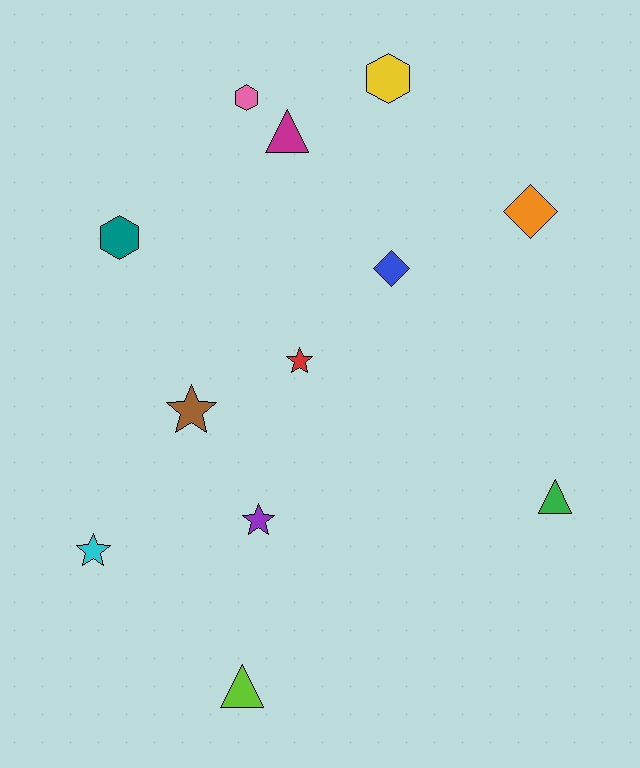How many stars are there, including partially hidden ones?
There are 4 stars.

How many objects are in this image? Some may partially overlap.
There are 12 objects.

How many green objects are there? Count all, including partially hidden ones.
There is 1 green object.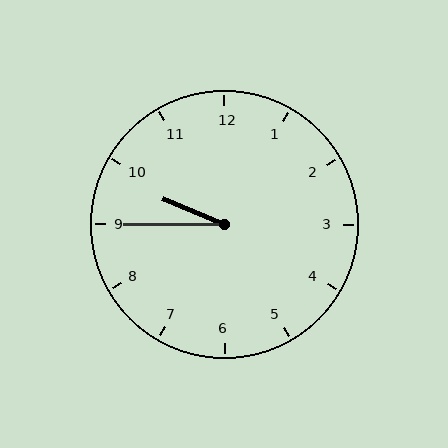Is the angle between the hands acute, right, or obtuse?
It is acute.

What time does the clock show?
9:45.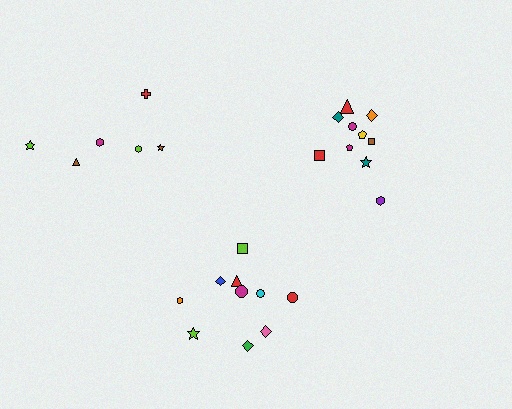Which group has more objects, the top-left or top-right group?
The top-right group.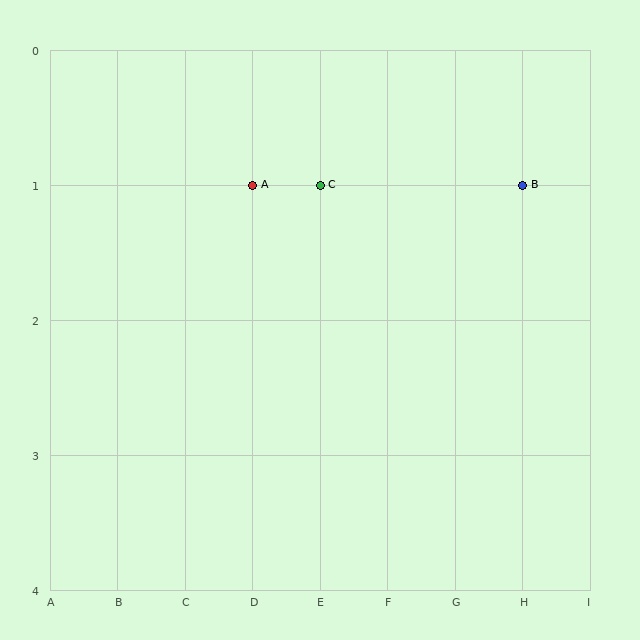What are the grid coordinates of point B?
Point B is at grid coordinates (H, 1).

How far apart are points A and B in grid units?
Points A and B are 4 columns apart.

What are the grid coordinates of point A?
Point A is at grid coordinates (D, 1).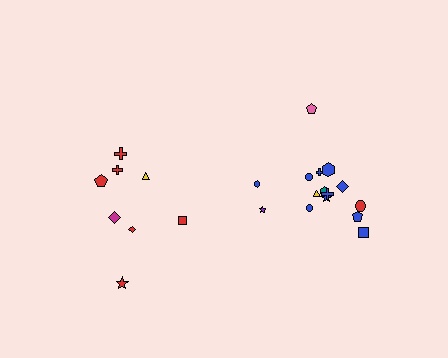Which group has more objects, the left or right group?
The right group.